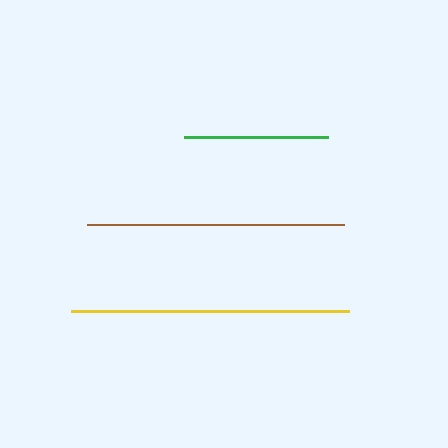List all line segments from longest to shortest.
From longest to shortest: yellow, brown, green.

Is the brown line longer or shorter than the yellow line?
The yellow line is longer than the brown line.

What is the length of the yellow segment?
The yellow segment is approximately 279 pixels long.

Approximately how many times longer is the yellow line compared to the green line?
The yellow line is approximately 1.9 times the length of the green line.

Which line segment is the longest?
The yellow line is the longest at approximately 279 pixels.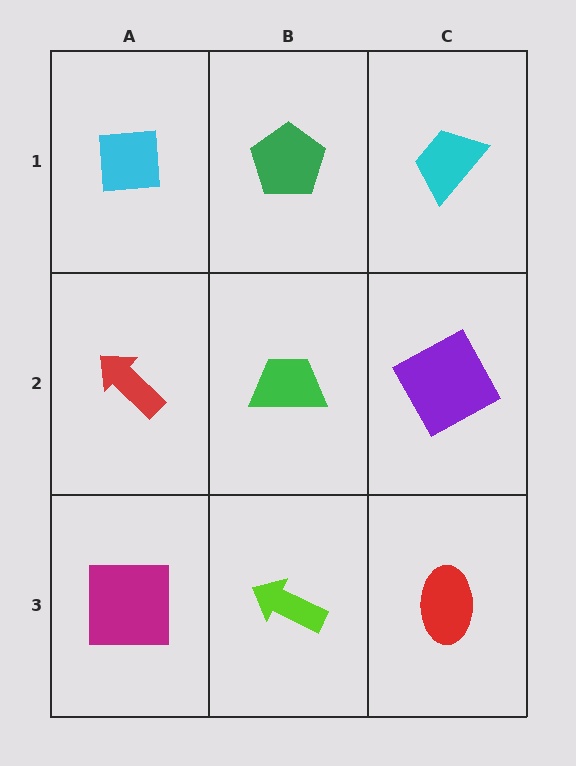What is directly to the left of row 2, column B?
A red arrow.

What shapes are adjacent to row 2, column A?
A cyan square (row 1, column A), a magenta square (row 3, column A), a green trapezoid (row 2, column B).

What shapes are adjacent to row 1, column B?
A green trapezoid (row 2, column B), a cyan square (row 1, column A), a cyan trapezoid (row 1, column C).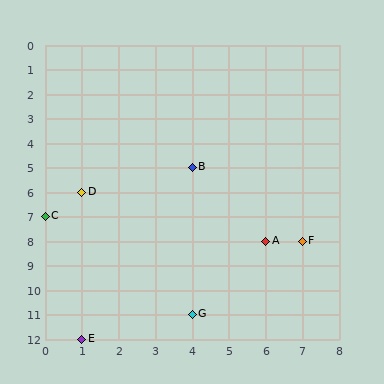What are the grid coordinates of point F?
Point F is at grid coordinates (7, 8).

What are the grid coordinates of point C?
Point C is at grid coordinates (0, 7).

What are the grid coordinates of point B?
Point B is at grid coordinates (4, 5).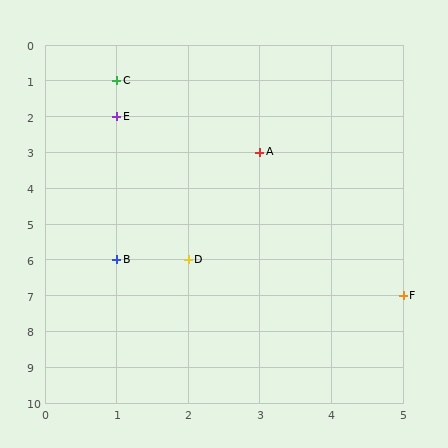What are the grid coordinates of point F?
Point F is at grid coordinates (5, 7).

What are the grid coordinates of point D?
Point D is at grid coordinates (2, 6).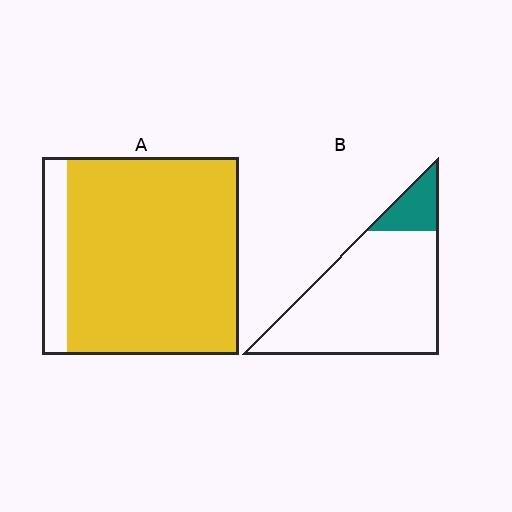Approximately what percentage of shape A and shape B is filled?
A is approximately 85% and B is approximately 15%.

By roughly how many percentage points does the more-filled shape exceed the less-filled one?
By roughly 75 percentage points (A over B).